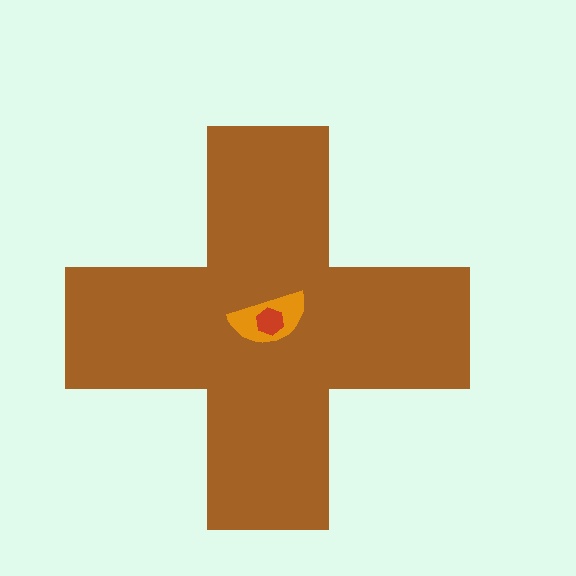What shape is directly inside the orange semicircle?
The red hexagon.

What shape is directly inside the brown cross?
The orange semicircle.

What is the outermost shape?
The brown cross.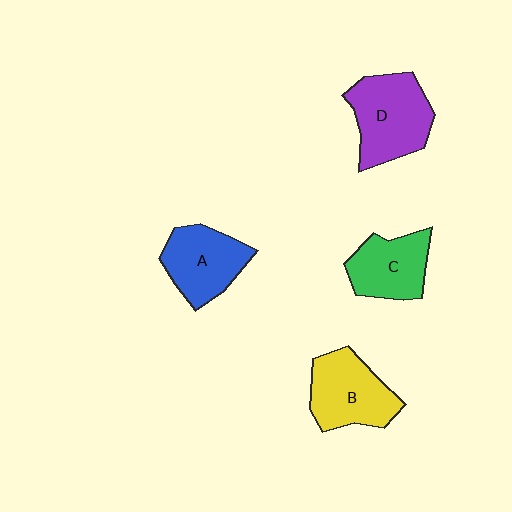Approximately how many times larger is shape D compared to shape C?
Approximately 1.3 times.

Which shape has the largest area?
Shape D (purple).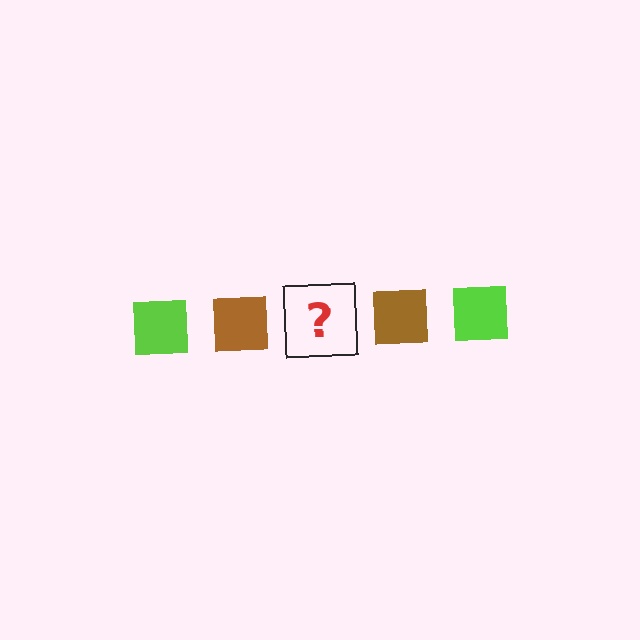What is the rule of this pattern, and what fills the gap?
The rule is that the pattern cycles through lime, brown squares. The gap should be filled with a lime square.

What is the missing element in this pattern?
The missing element is a lime square.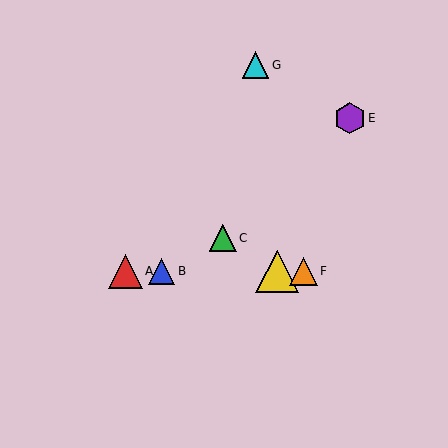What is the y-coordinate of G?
Object G is at y≈65.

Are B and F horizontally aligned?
Yes, both are at y≈271.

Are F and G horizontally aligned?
No, F is at y≈271 and G is at y≈65.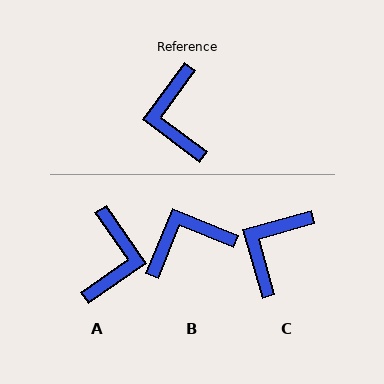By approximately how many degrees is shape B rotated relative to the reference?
Approximately 76 degrees clockwise.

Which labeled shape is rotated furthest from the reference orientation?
A, about 162 degrees away.